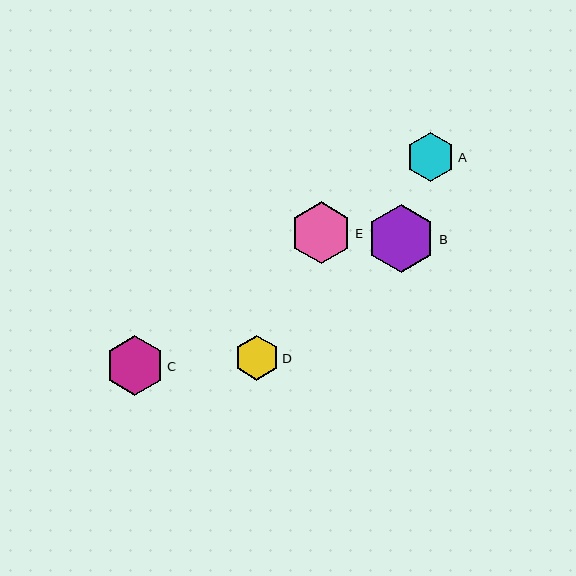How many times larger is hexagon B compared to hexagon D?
Hexagon B is approximately 1.5 times the size of hexagon D.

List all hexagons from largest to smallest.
From largest to smallest: B, E, C, A, D.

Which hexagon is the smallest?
Hexagon D is the smallest with a size of approximately 45 pixels.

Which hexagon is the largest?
Hexagon B is the largest with a size of approximately 68 pixels.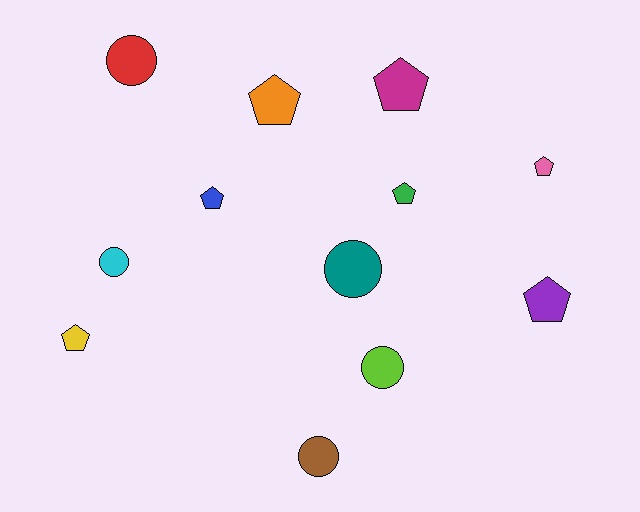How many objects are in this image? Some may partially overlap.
There are 12 objects.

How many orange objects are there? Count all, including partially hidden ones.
There is 1 orange object.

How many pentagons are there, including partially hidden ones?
There are 7 pentagons.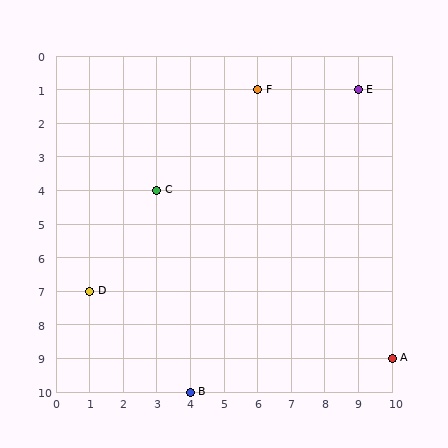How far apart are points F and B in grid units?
Points F and B are 2 columns and 9 rows apart (about 9.2 grid units diagonally).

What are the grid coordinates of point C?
Point C is at grid coordinates (3, 4).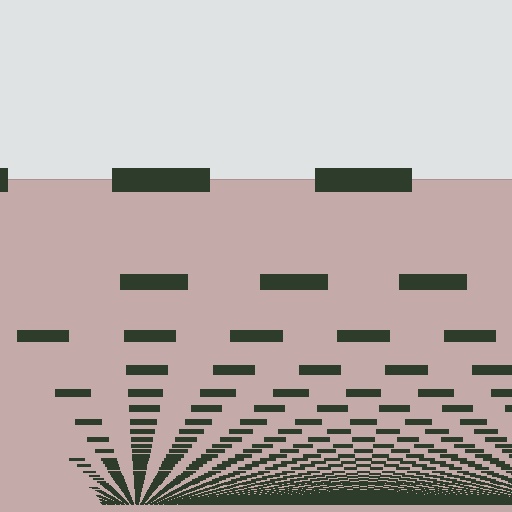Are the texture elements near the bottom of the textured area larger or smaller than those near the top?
Smaller. The gradient is inverted — elements near the bottom are smaller and denser.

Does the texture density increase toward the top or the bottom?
Density increases toward the bottom.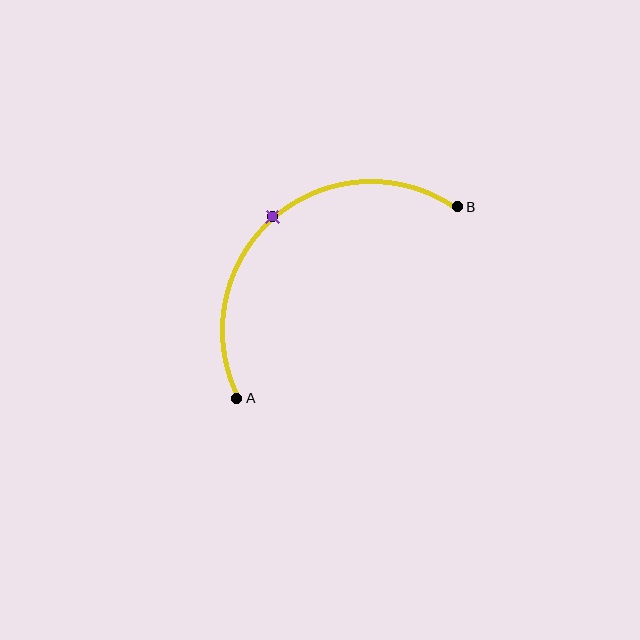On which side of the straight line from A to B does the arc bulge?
The arc bulges above and to the left of the straight line connecting A and B.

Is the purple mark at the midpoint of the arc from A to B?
Yes. The purple mark lies on the arc at equal arc-length from both A and B — it is the arc midpoint.